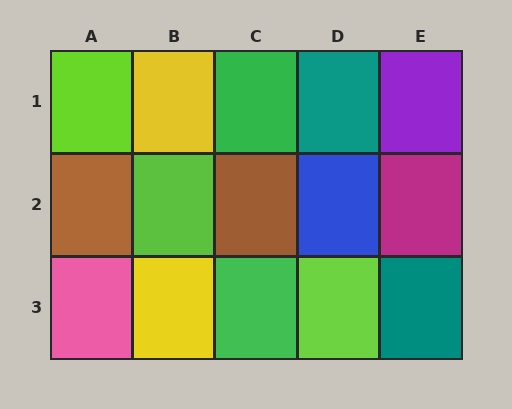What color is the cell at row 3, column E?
Teal.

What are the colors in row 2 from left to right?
Brown, lime, brown, blue, magenta.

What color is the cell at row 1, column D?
Teal.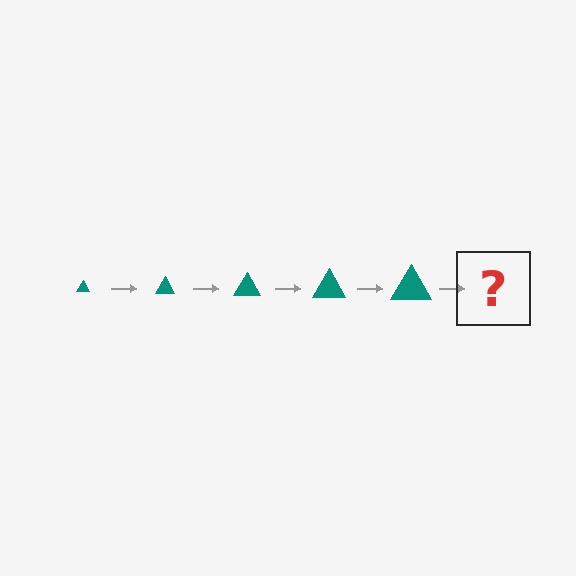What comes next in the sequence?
The next element should be a teal triangle, larger than the previous one.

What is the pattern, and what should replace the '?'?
The pattern is that the triangle gets progressively larger each step. The '?' should be a teal triangle, larger than the previous one.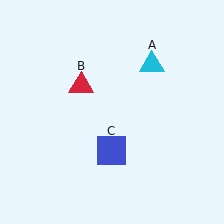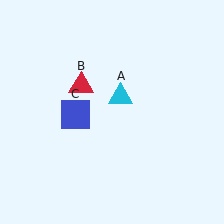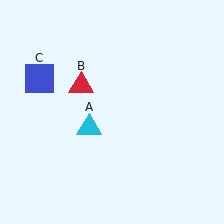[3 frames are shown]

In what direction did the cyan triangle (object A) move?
The cyan triangle (object A) moved down and to the left.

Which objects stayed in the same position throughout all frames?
Red triangle (object B) remained stationary.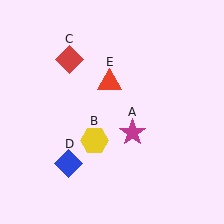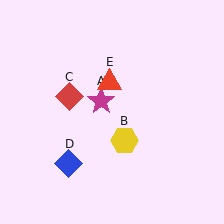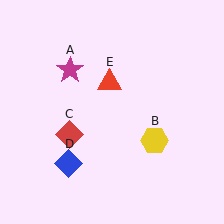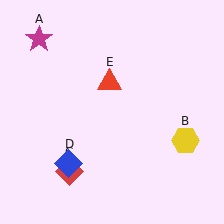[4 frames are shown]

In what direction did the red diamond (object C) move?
The red diamond (object C) moved down.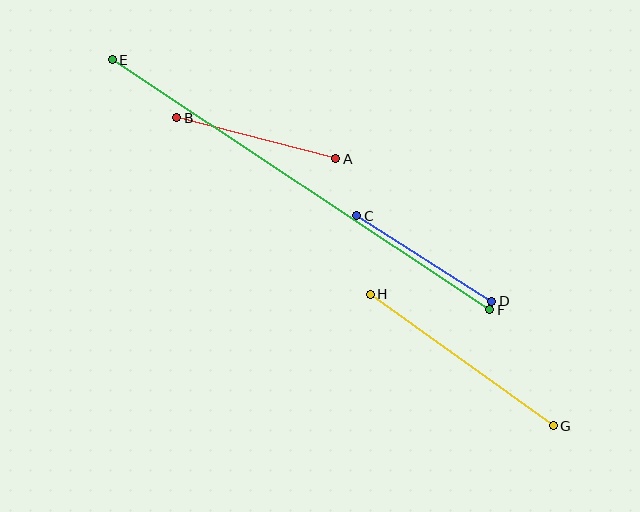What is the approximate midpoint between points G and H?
The midpoint is at approximately (462, 360) pixels.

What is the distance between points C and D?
The distance is approximately 160 pixels.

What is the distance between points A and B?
The distance is approximately 164 pixels.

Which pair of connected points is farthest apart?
Points E and F are farthest apart.